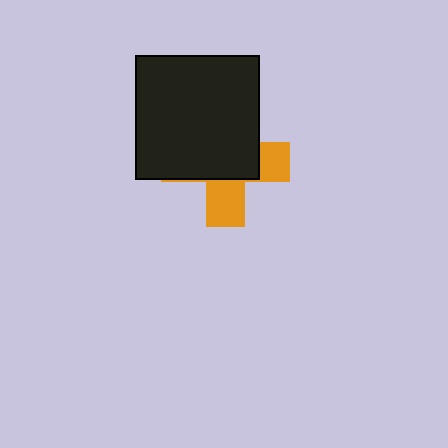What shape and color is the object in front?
The object in front is a black square.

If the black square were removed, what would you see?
You would see the complete orange cross.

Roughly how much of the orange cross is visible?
A small part of it is visible (roughly 37%).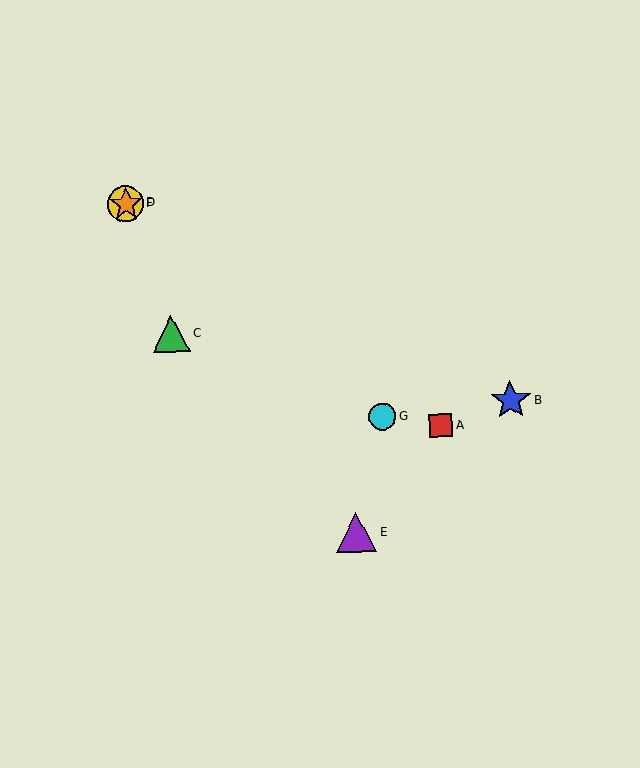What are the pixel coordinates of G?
Object G is at (383, 417).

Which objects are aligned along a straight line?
Objects D, F, G are aligned along a straight line.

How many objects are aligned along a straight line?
3 objects (D, F, G) are aligned along a straight line.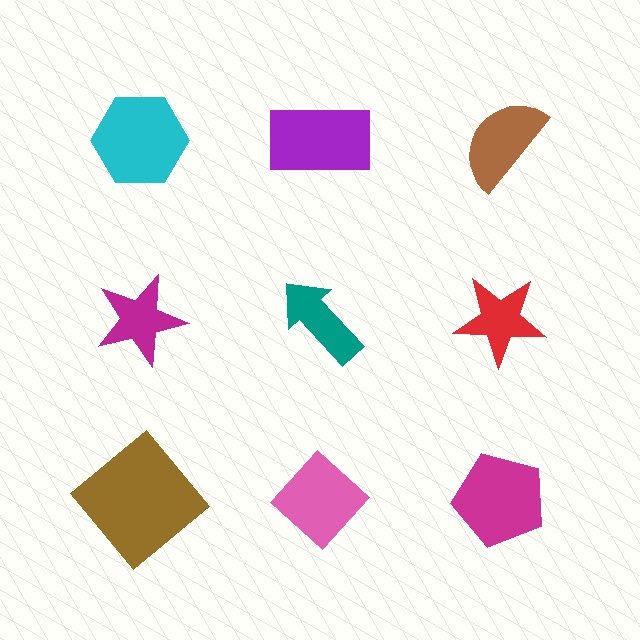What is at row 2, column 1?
A magenta star.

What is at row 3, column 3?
A magenta pentagon.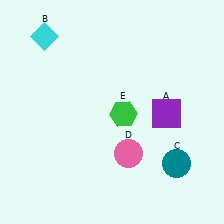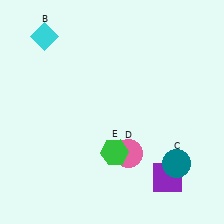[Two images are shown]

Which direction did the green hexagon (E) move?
The green hexagon (E) moved down.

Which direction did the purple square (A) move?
The purple square (A) moved down.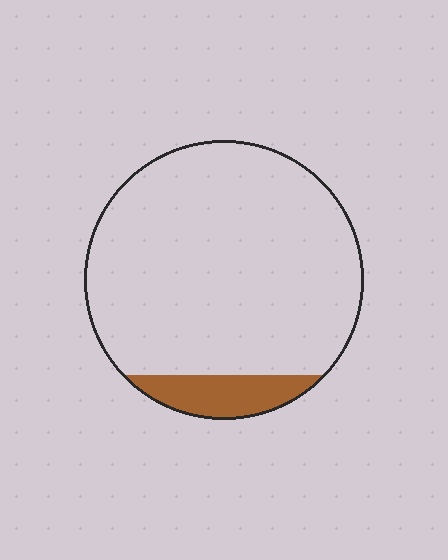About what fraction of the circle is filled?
About one tenth (1/10).